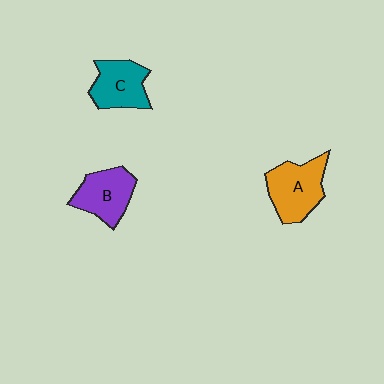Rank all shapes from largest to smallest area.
From largest to smallest: A (orange), B (purple), C (teal).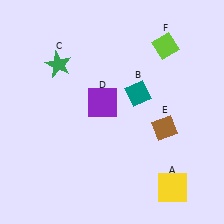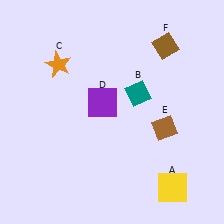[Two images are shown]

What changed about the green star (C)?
In Image 1, C is green. In Image 2, it changed to orange.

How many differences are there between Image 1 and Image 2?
There are 2 differences between the two images.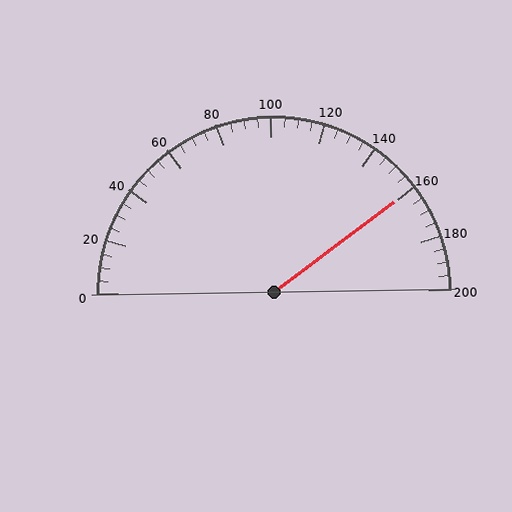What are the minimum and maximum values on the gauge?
The gauge ranges from 0 to 200.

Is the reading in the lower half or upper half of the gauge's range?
The reading is in the upper half of the range (0 to 200).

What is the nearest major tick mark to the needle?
The nearest major tick mark is 160.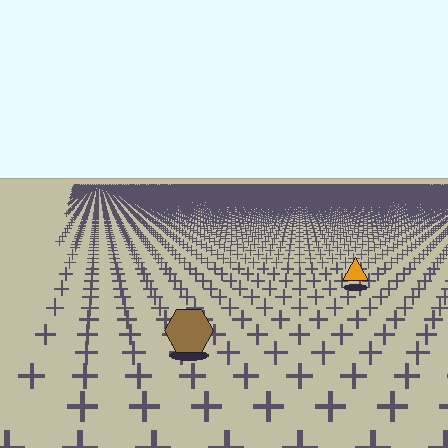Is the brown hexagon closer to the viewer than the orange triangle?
Yes. The brown hexagon is closer — you can tell from the texture gradient: the ground texture is coarser near it.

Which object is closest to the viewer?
The brown hexagon is closest. The texture marks near it are larger and more spread out.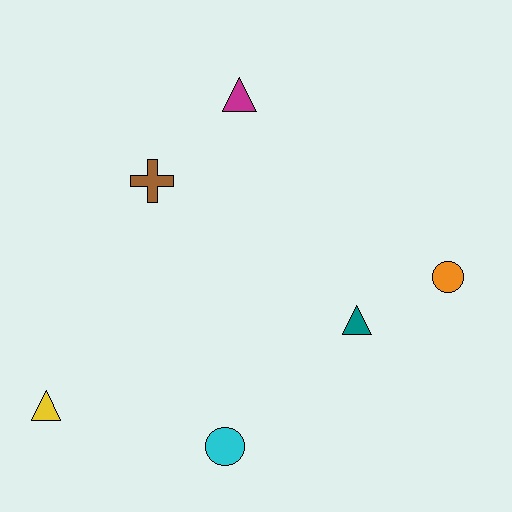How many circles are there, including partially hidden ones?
There are 2 circles.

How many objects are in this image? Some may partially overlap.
There are 6 objects.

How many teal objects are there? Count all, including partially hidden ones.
There is 1 teal object.